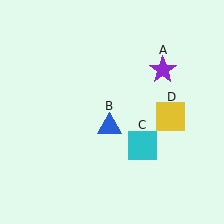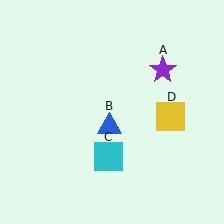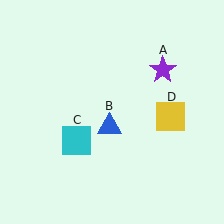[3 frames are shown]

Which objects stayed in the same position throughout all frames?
Purple star (object A) and blue triangle (object B) and yellow square (object D) remained stationary.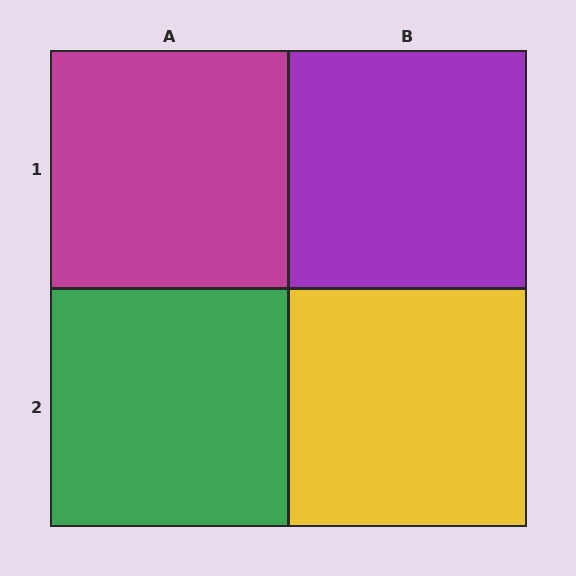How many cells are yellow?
1 cell is yellow.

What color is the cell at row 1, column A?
Magenta.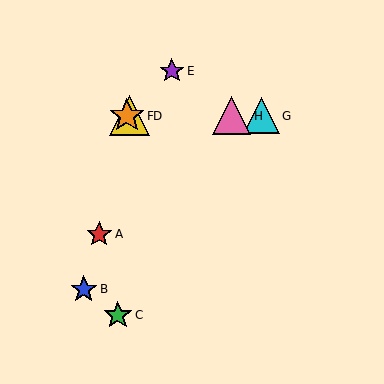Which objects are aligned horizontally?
Objects D, F, G, H are aligned horizontally.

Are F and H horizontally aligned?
Yes, both are at y≈116.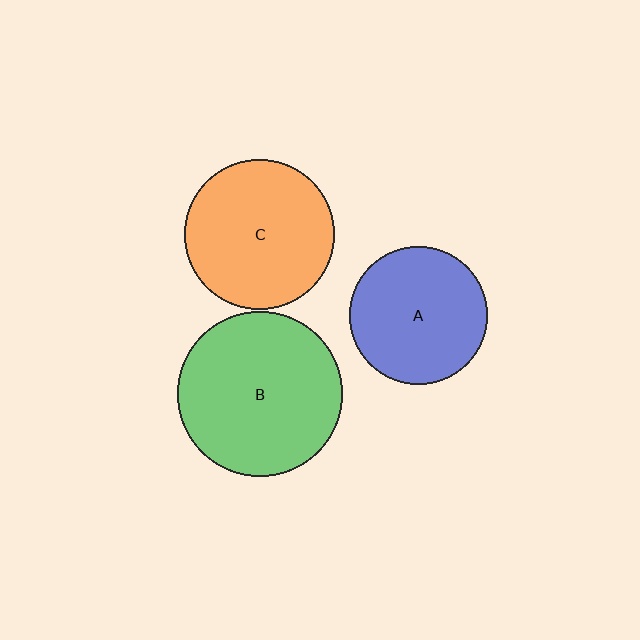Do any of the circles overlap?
No, none of the circles overlap.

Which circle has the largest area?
Circle B (green).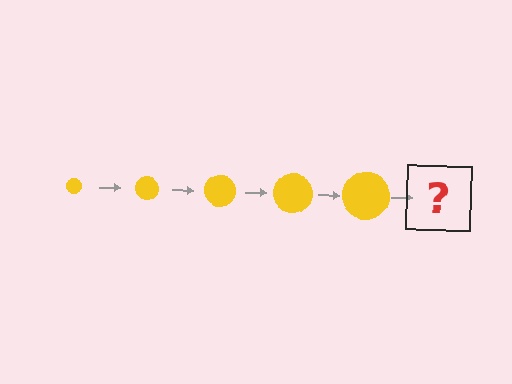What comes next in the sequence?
The next element should be a yellow circle, larger than the previous one.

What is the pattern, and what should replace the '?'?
The pattern is that the circle gets progressively larger each step. The '?' should be a yellow circle, larger than the previous one.